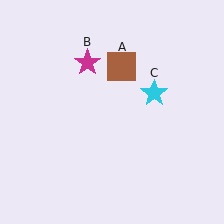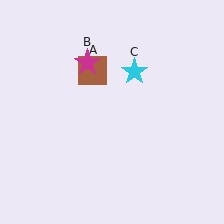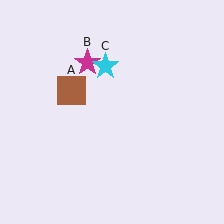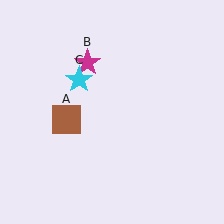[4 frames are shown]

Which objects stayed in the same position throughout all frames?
Magenta star (object B) remained stationary.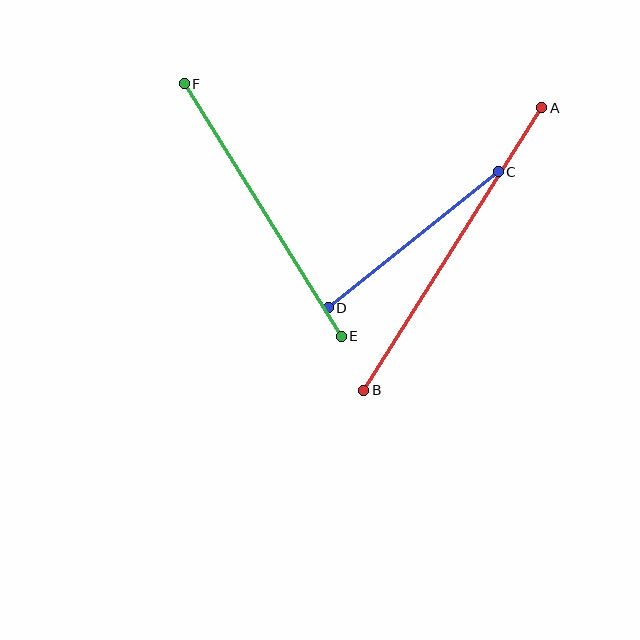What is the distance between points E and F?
The distance is approximately 298 pixels.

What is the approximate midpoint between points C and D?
The midpoint is at approximately (413, 240) pixels.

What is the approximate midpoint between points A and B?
The midpoint is at approximately (453, 249) pixels.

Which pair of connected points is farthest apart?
Points A and B are farthest apart.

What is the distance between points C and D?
The distance is approximately 217 pixels.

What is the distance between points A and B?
The distance is approximately 334 pixels.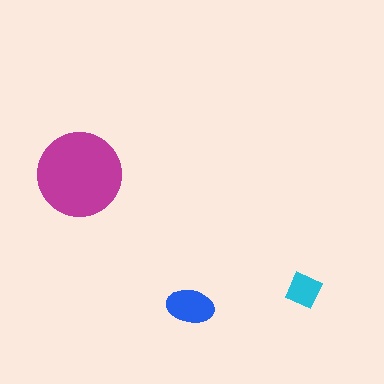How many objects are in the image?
There are 3 objects in the image.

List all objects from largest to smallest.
The magenta circle, the blue ellipse, the cyan square.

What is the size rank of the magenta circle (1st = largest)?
1st.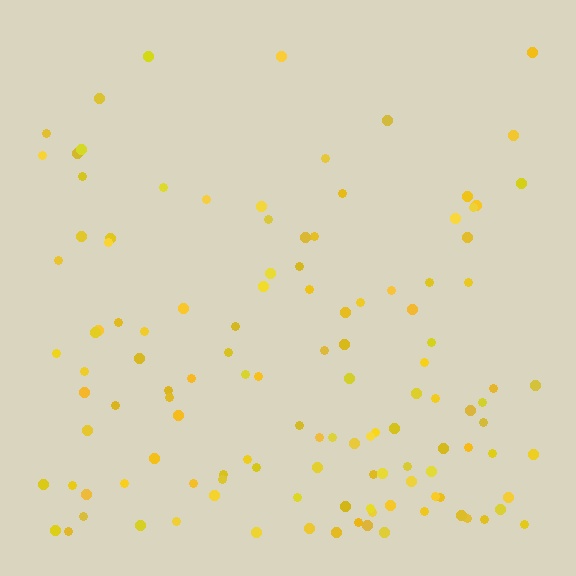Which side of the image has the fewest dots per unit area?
The top.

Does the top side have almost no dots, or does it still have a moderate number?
Still a moderate number, just noticeably fewer than the bottom.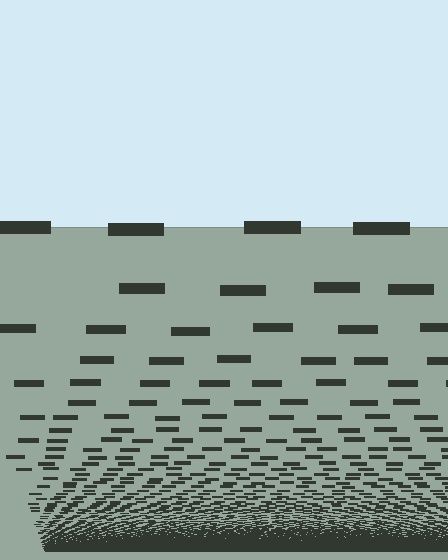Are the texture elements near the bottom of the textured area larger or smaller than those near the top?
Smaller. The gradient is inverted — elements near the bottom are smaller and denser.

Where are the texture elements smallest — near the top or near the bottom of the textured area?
Near the bottom.